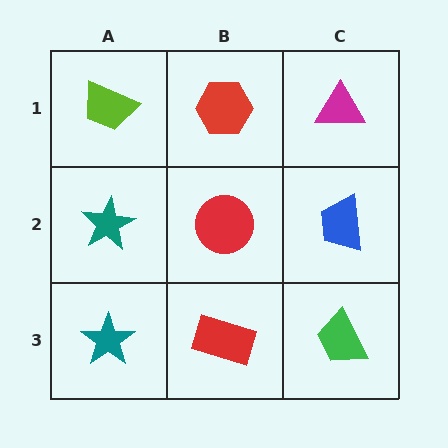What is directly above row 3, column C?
A blue trapezoid.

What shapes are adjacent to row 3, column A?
A teal star (row 2, column A), a red rectangle (row 3, column B).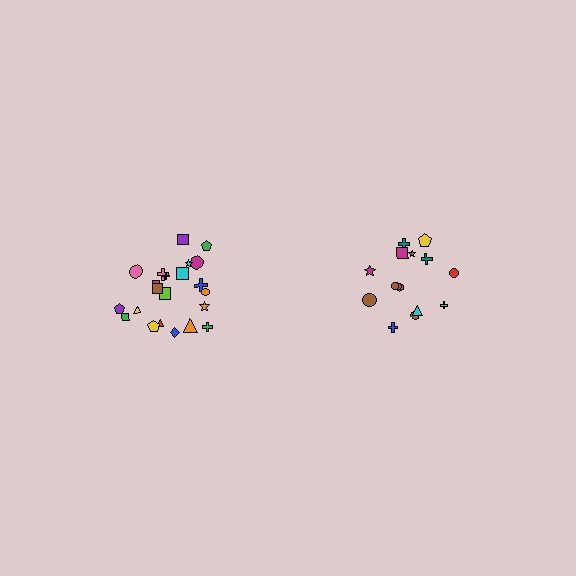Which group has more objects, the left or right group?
The left group.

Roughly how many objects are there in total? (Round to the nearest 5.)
Roughly 35 objects in total.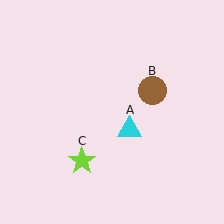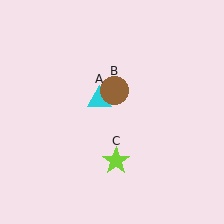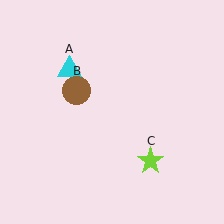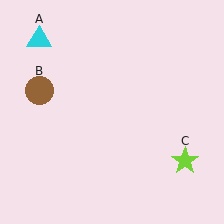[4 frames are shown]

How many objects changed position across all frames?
3 objects changed position: cyan triangle (object A), brown circle (object B), lime star (object C).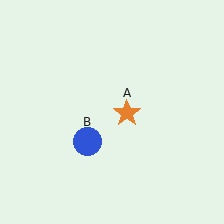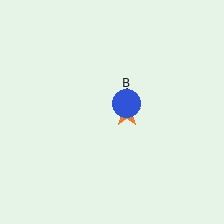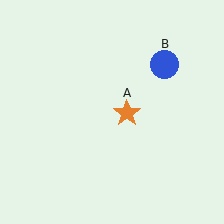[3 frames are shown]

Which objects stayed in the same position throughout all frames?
Orange star (object A) remained stationary.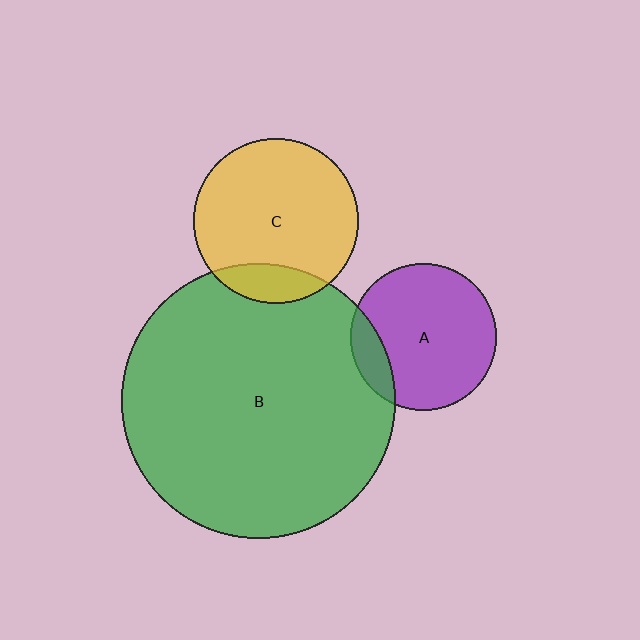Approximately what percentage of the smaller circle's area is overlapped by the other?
Approximately 15%.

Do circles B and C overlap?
Yes.